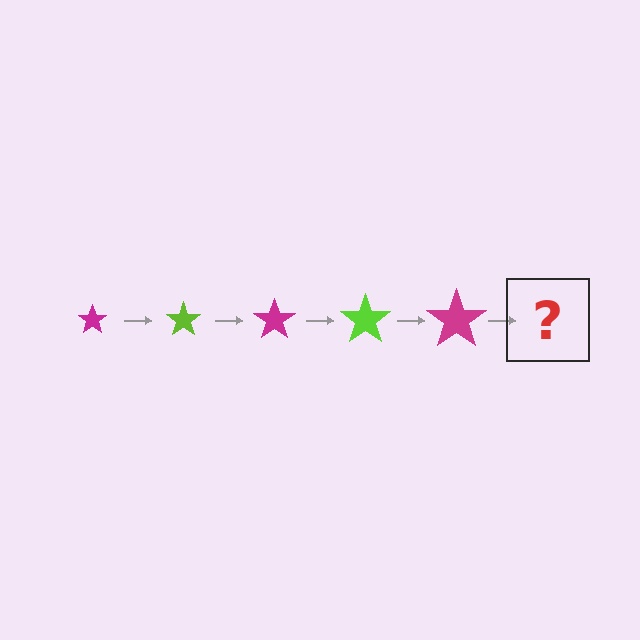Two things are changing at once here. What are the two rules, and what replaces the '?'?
The two rules are that the star grows larger each step and the color cycles through magenta and lime. The '?' should be a lime star, larger than the previous one.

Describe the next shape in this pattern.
It should be a lime star, larger than the previous one.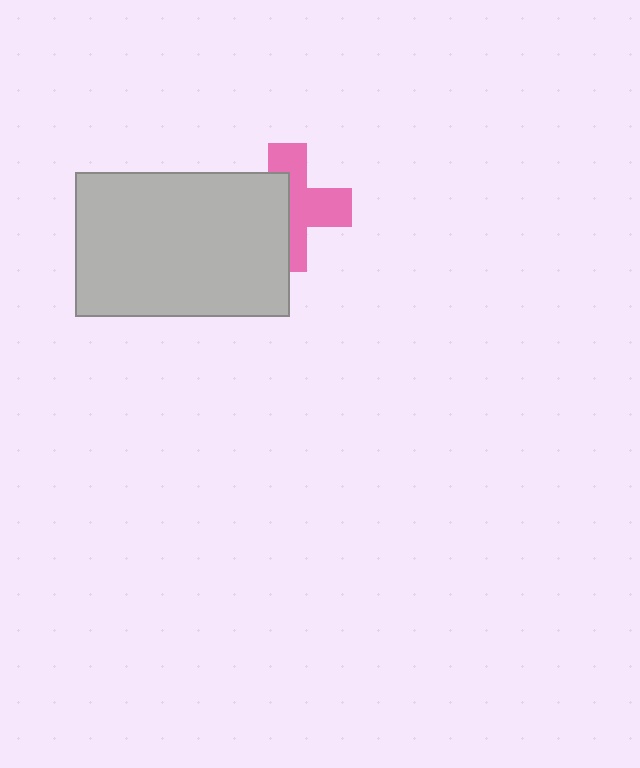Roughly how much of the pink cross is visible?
About half of it is visible (roughly 54%).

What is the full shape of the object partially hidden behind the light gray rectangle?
The partially hidden object is a pink cross.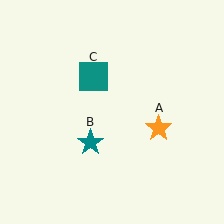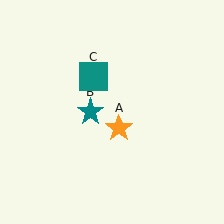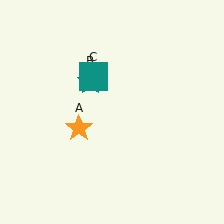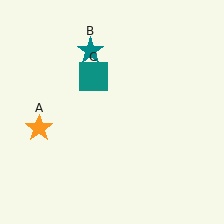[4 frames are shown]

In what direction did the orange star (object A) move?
The orange star (object A) moved left.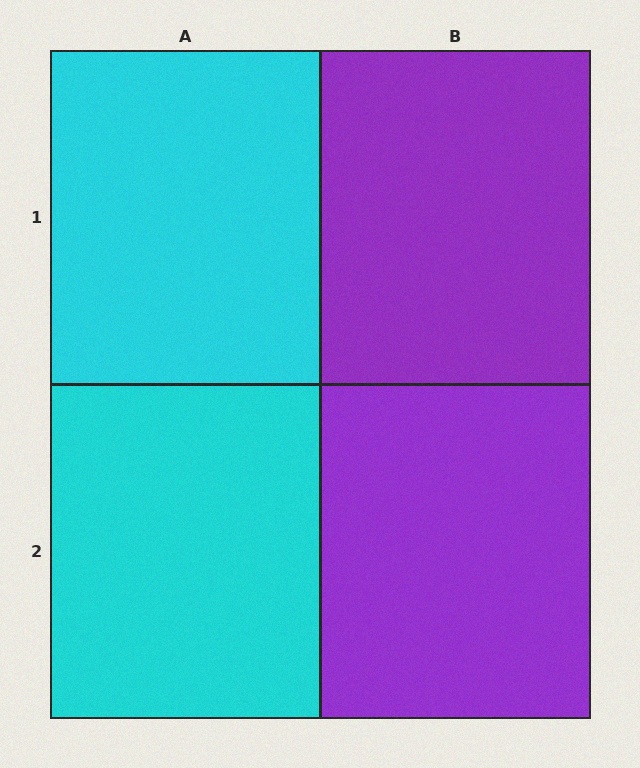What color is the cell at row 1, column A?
Cyan.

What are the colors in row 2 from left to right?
Cyan, purple.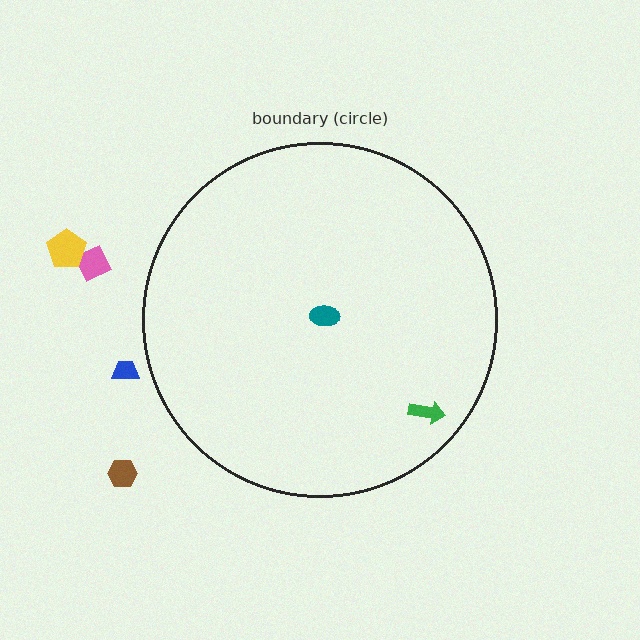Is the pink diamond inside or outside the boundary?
Outside.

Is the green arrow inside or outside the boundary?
Inside.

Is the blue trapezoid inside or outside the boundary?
Outside.